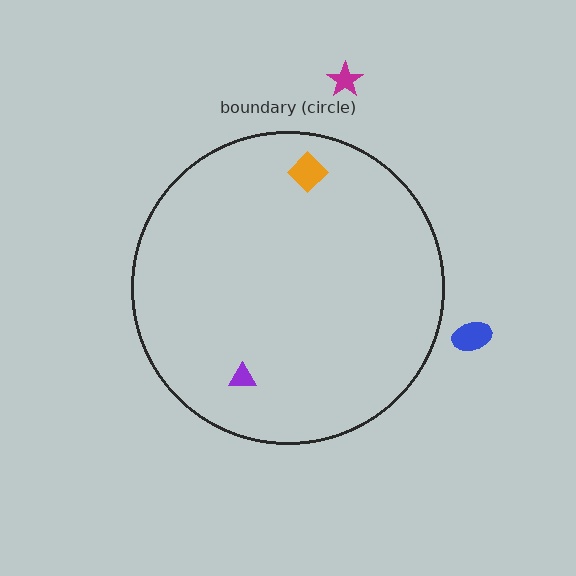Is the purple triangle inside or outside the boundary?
Inside.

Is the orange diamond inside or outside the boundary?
Inside.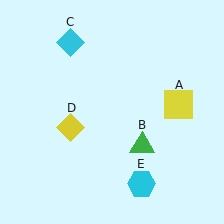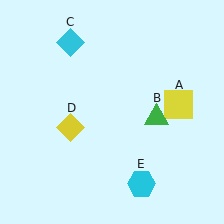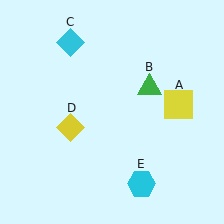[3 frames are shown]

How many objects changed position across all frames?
1 object changed position: green triangle (object B).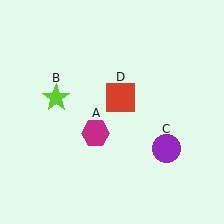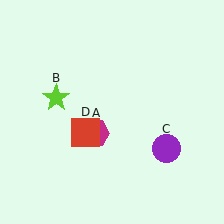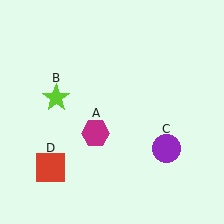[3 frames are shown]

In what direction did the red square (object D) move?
The red square (object D) moved down and to the left.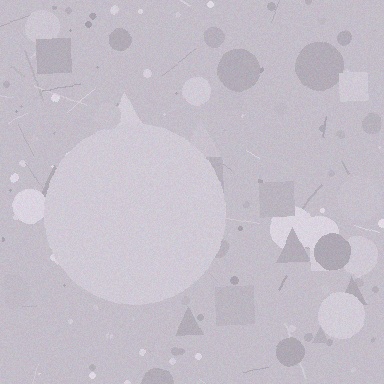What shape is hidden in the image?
A circle is hidden in the image.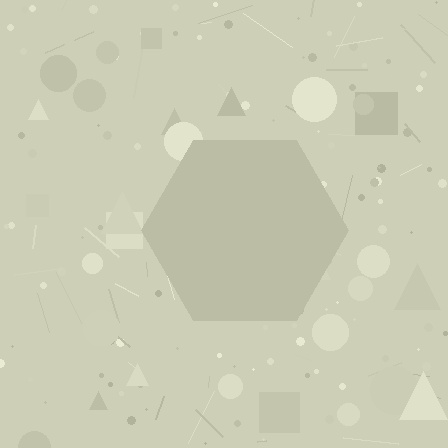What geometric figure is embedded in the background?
A hexagon is embedded in the background.